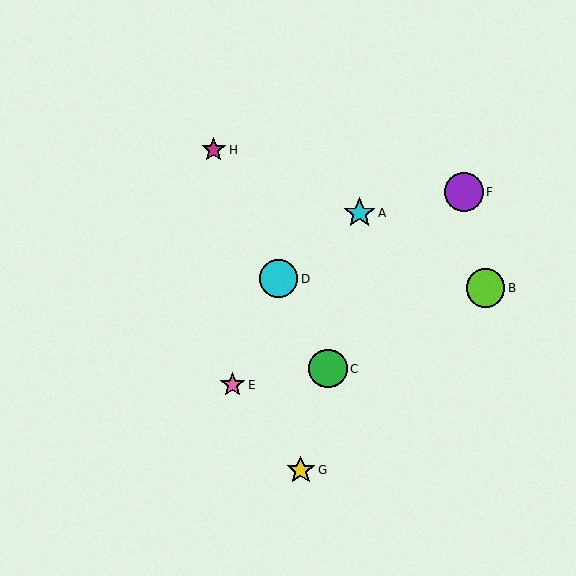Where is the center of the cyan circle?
The center of the cyan circle is at (279, 279).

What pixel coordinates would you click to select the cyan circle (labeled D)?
Click at (279, 279) to select the cyan circle D.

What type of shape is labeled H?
Shape H is a magenta star.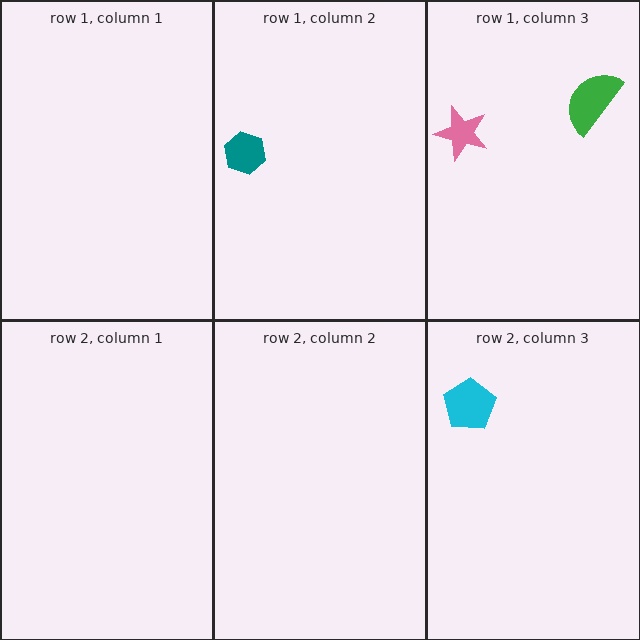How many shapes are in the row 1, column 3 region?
2.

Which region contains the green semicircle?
The row 1, column 3 region.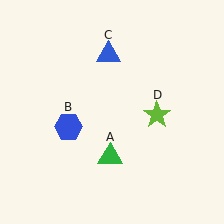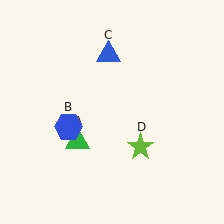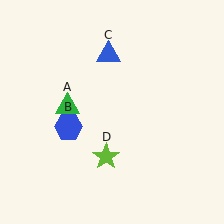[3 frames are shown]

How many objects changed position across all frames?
2 objects changed position: green triangle (object A), lime star (object D).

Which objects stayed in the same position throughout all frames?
Blue hexagon (object B) and blue triangle (object C) remained stationary.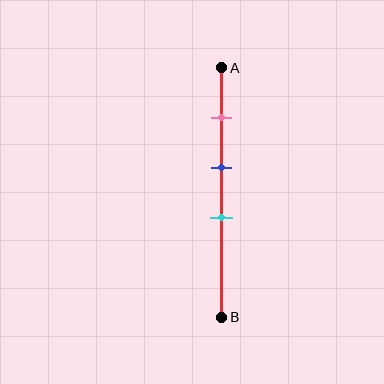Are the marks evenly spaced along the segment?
Yes, the marks are approximately evenly spaced.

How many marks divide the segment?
There are 3 marks dividing the segment.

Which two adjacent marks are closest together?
The blue and cyan marks are the closest adjacent pair.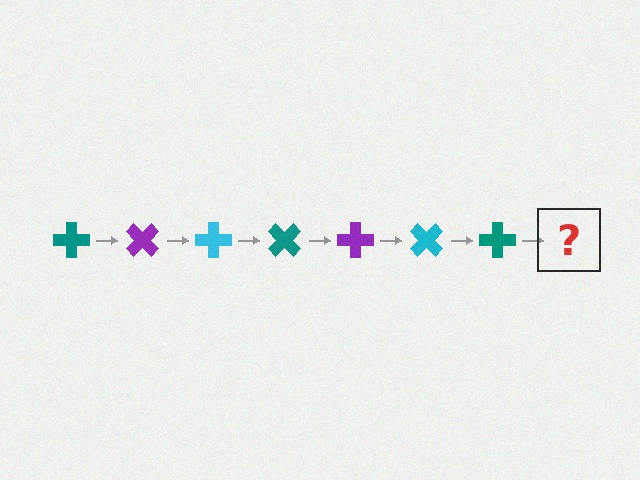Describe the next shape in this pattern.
It should be a purple cross, rotated 315 degrees from the start.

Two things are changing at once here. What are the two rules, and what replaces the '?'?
The two rules are that it rotates 45 degrees each step and the color cycles through teal, purple, and cyan. The '?' should be a purple cross, rotated 315 degrees from the start.